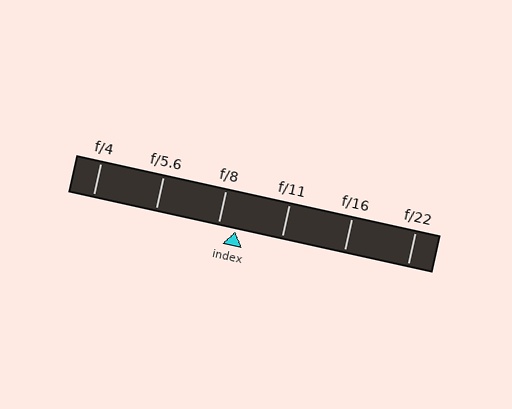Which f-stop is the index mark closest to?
The index mark is closest to f/8.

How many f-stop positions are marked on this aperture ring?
There are 6 f-stop positions marked.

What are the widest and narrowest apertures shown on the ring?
The widest aperture shown is f/4 and the narrowest is f/22.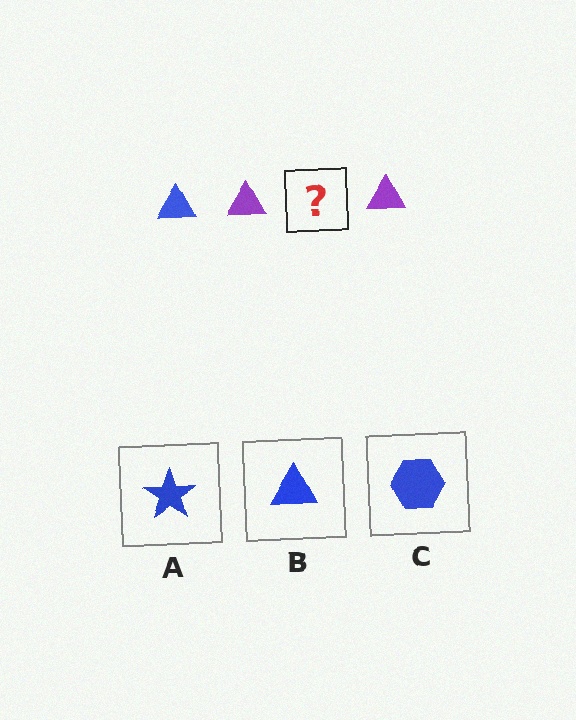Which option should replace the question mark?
Option B.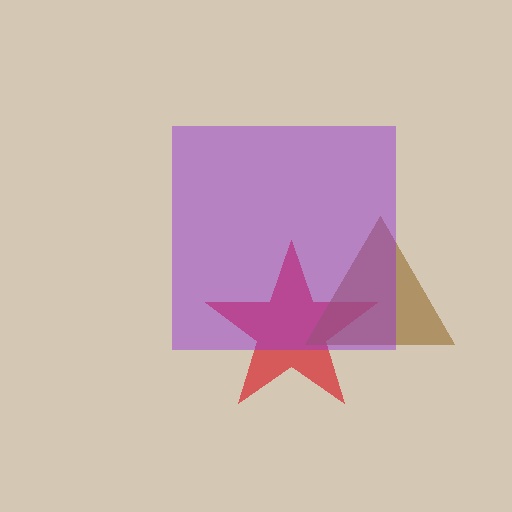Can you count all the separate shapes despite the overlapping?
Yes, there are 3 separate shapes.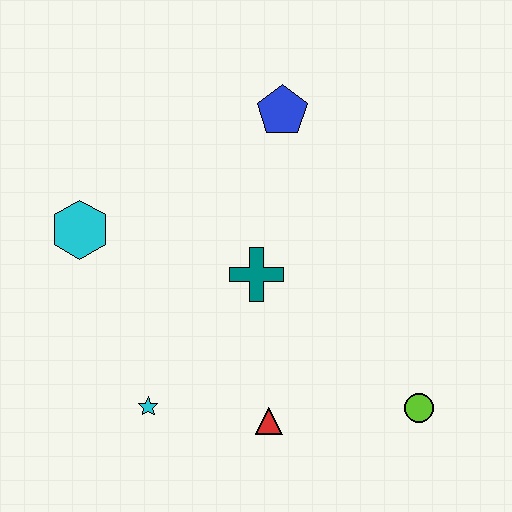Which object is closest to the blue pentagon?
The teal cross is closest to the blue pentagon.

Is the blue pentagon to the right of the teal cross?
Yes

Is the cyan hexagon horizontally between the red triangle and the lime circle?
No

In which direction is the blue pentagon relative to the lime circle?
The blue pentagon is above the lime circle.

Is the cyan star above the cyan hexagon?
No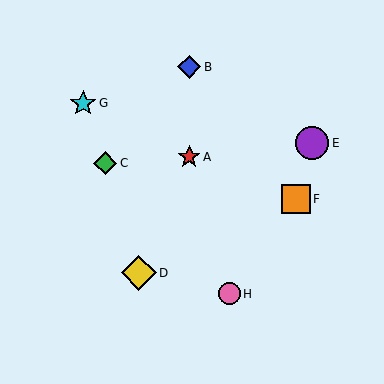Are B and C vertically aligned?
No, B is at x≈189 and C is at x≈105.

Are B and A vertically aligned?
Yes, both are at x≈189.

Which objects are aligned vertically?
Objects A, B are aligned vertically.